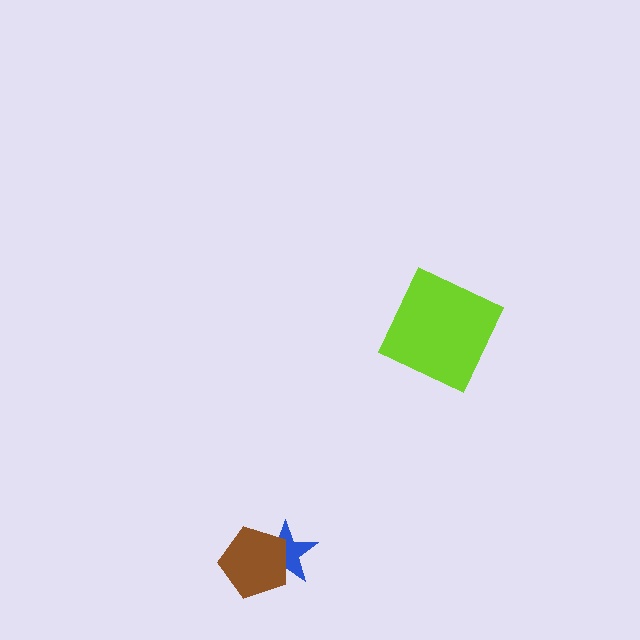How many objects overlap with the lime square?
0 objects overlap with the lime square.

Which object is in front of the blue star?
The brown pentagon is in front of the blue star.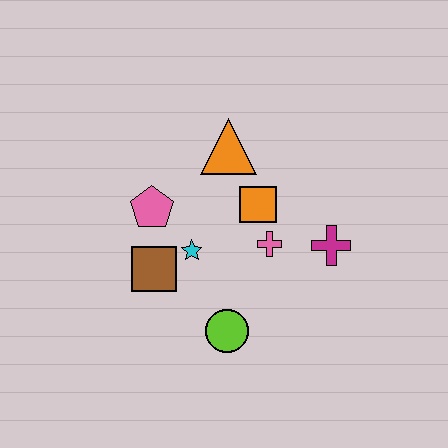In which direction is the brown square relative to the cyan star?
The brown square is to the left of the cyan star.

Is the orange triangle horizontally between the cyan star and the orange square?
Yes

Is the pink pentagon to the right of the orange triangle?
No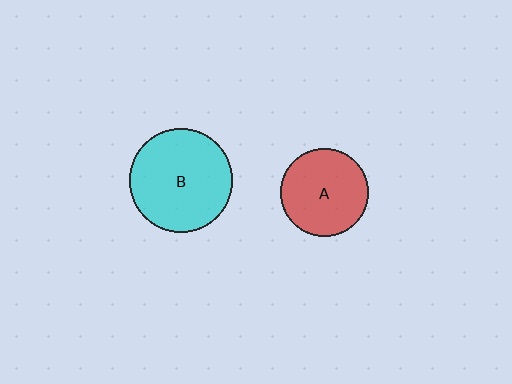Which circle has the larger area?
Circle B (cyan).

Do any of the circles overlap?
No, none of the circles overlap.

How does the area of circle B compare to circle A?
Approximately 1.4 times.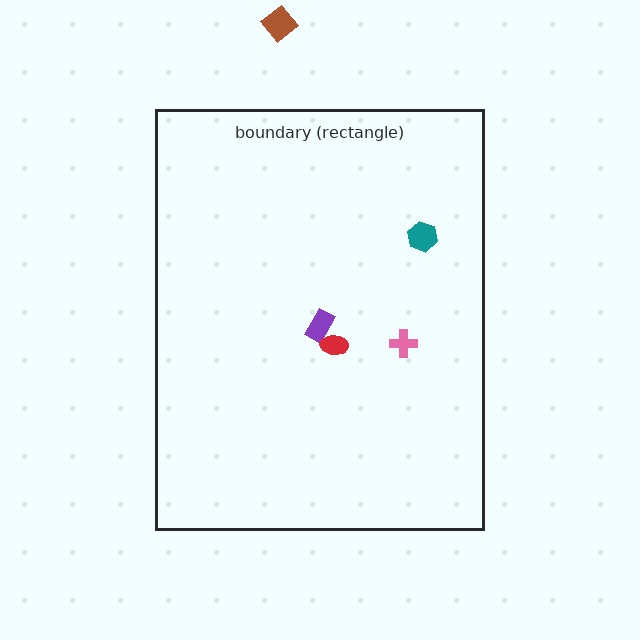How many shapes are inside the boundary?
4 inside, 1 outside.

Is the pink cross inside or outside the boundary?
Inside.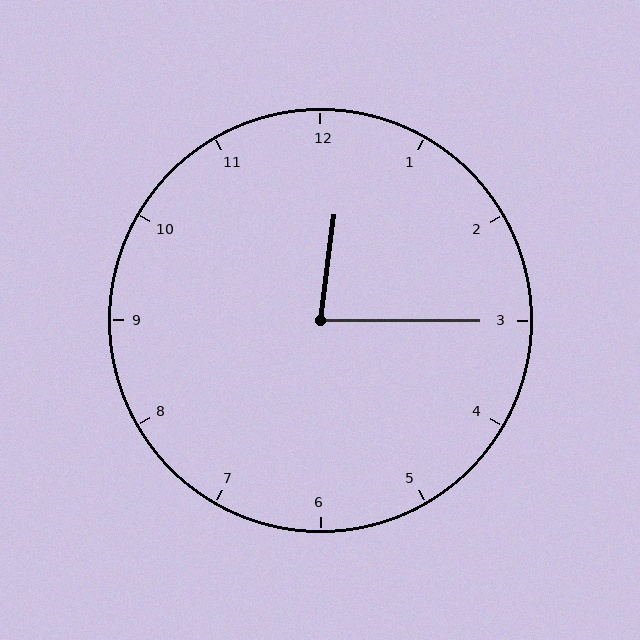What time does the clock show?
12:15.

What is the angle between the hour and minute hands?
Approximately 82 degrees.